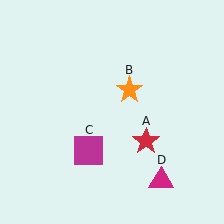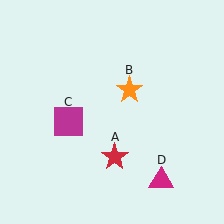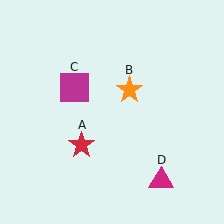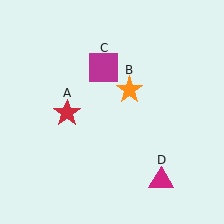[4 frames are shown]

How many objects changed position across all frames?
2 objects changed position: red star (object A), magenta square (object C).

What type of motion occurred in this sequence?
The red star (object A), magenta square (object C) rotated clockwise around the center of the scene.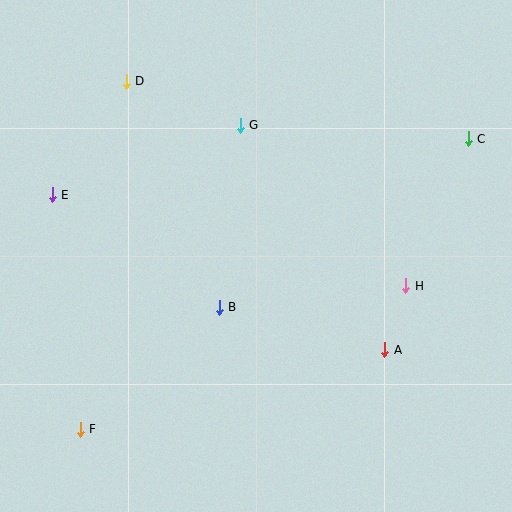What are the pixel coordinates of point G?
Point G is at (240, 125).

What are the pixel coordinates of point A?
Point A is at (385, 350).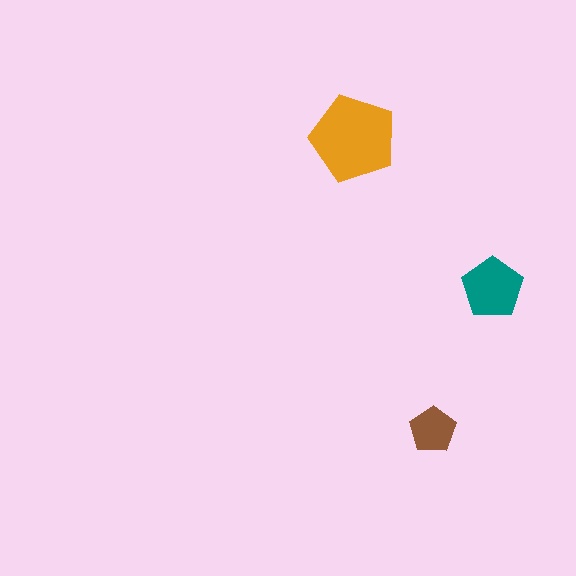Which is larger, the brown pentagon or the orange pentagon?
The orange one.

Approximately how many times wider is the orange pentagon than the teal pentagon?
About 1.5 times wider.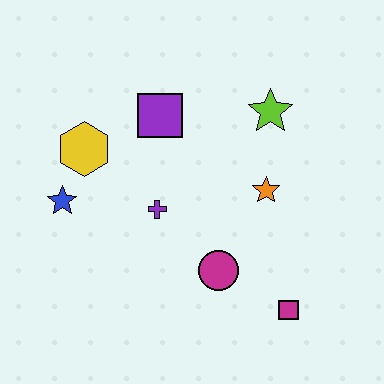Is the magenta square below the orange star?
Yes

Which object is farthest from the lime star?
The blue star is farthest from the lime star.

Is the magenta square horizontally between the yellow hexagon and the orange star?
No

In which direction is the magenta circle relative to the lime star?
The magenta circle is below the lime star.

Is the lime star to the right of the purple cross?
Yes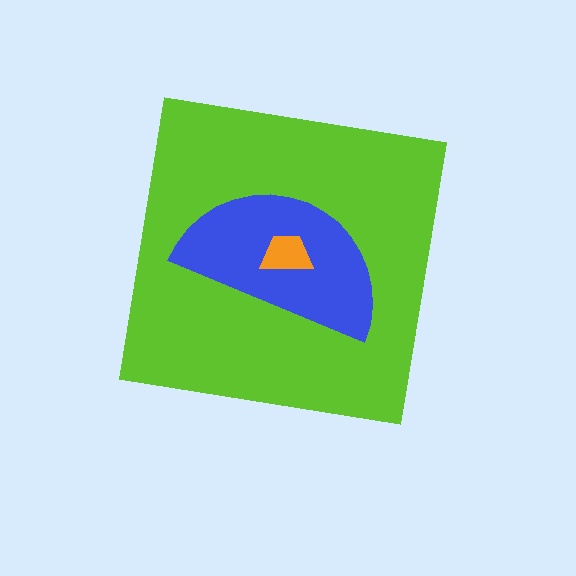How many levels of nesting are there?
3.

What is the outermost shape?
The lime square.